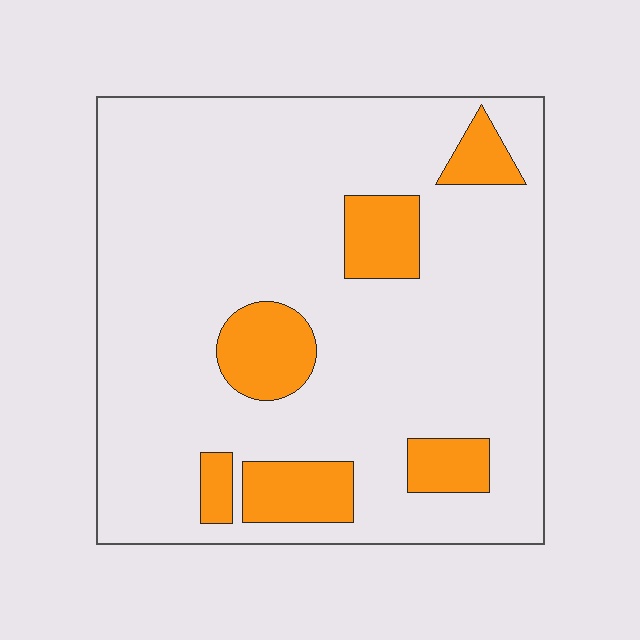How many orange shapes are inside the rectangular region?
6.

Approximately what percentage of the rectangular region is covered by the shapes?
Approximately 15%.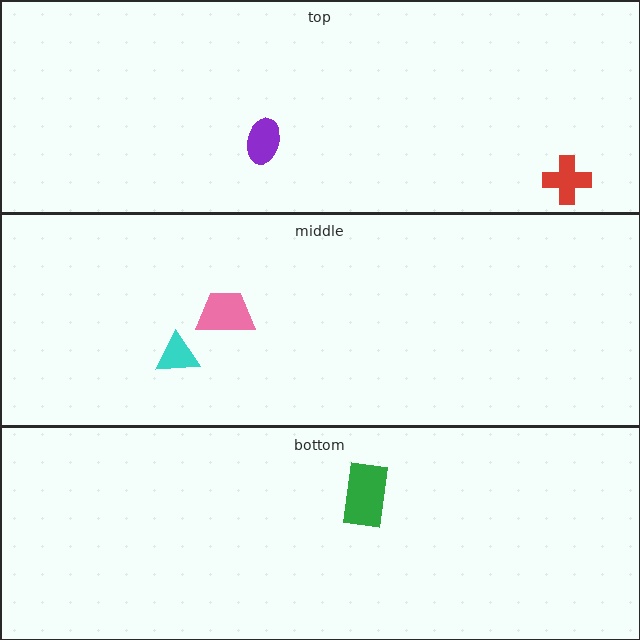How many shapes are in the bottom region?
1.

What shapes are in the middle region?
The cyan triangle, the pink trapezoid.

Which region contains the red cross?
The top region.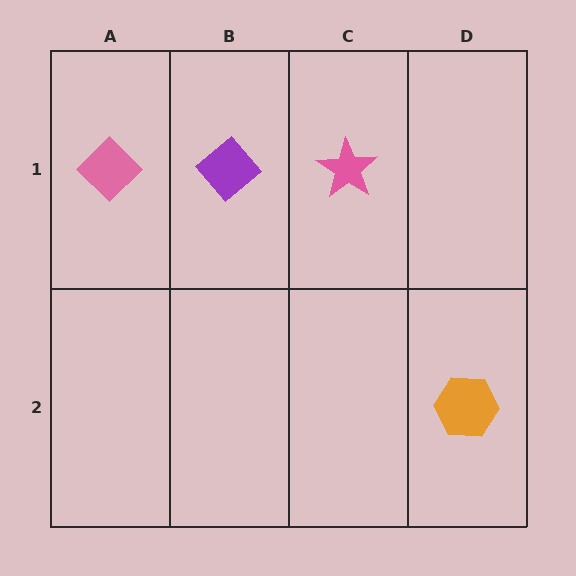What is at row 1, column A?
A pink diamond.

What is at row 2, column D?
An orange hexagon.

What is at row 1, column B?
A purple diamond.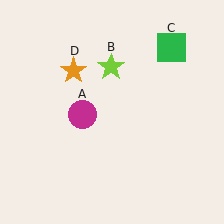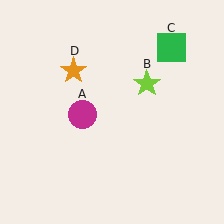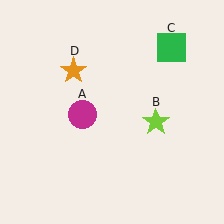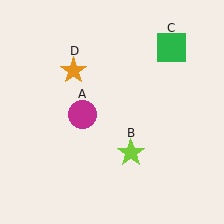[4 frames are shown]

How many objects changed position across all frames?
1 object changed position: lime star (object B).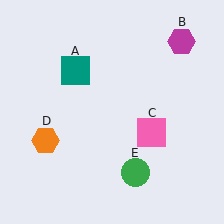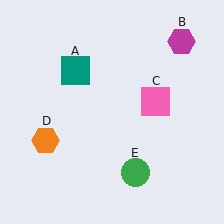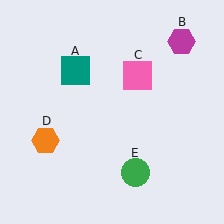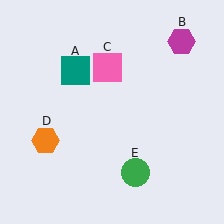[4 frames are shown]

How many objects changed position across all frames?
1 object changed position: pink square (object C).